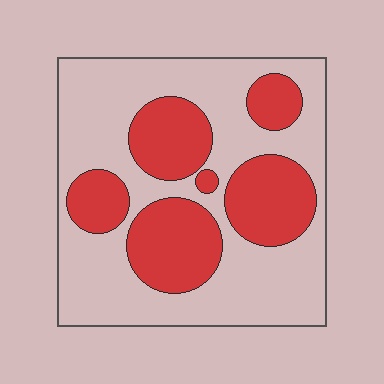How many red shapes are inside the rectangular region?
6.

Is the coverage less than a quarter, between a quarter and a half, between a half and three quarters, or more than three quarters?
Between a quarter and a half.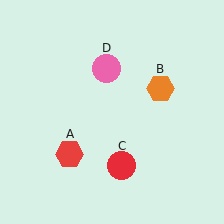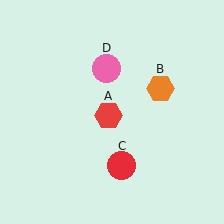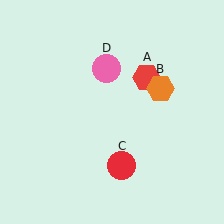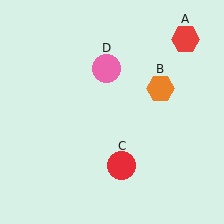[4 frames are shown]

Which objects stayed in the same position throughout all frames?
Orange hexagon (object B) and red circle (object C) and pink circle (object D) remained stationary.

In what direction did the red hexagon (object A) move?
The red hexagon (object A) moved up and to the right.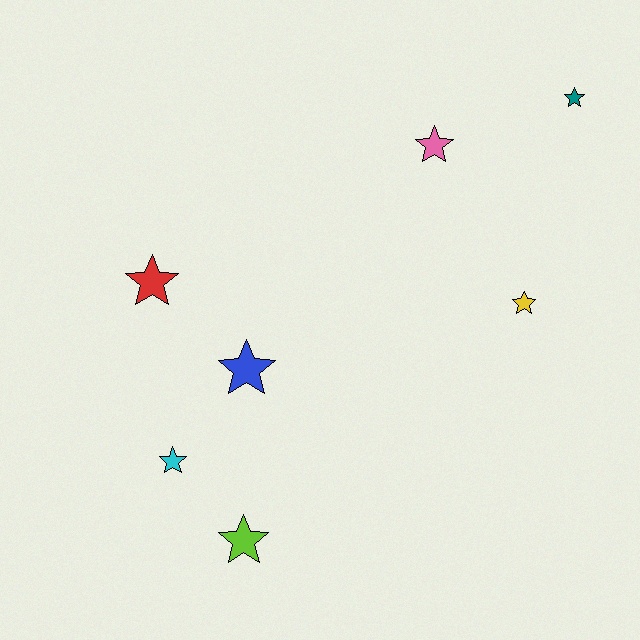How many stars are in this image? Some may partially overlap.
There are 7 stars.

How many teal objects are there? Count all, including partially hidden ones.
There is 1 teal object.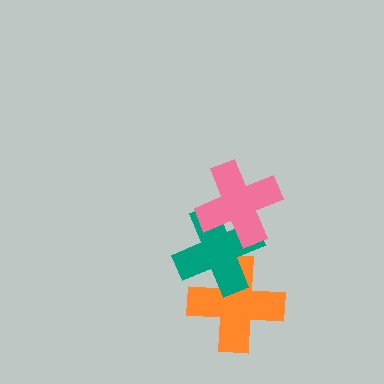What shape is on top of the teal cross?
The pink cross is on top of the teal cross.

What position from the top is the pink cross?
The pink cross is 1st from the top.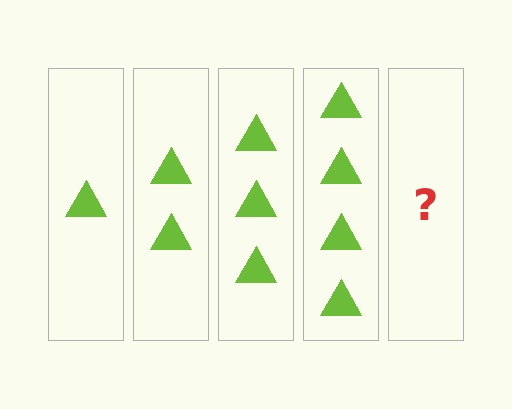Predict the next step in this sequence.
The next step is 5 triangles.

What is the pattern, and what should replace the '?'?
The pattern is that each step adds one more triangle. The '?' should be 5 triangles.